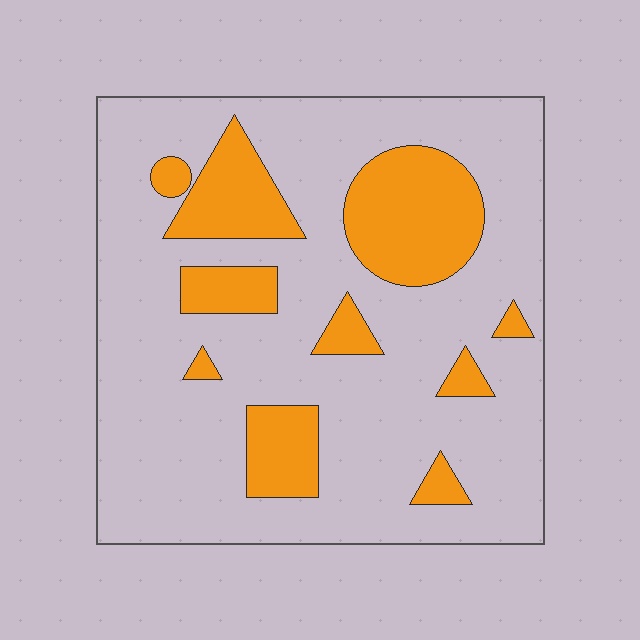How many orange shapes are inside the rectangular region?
10.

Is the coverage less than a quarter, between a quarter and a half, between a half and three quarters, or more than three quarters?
Less than a quarter.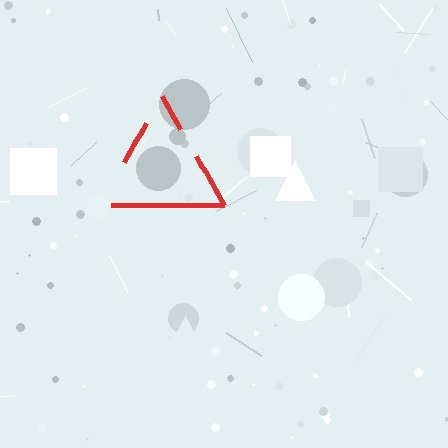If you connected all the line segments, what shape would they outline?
They would outline a triangle.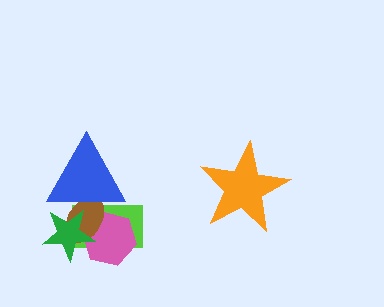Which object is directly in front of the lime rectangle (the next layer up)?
The pink hexagon is directly in front of the lime rectangle.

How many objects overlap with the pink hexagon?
4 objects overlap with the pink hexagon.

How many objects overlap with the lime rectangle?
4 objects overlap with the lime rectangle.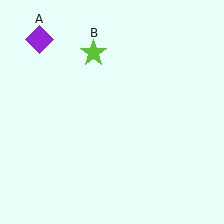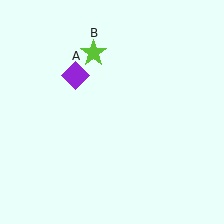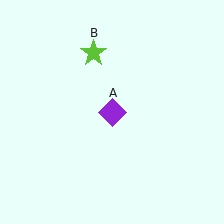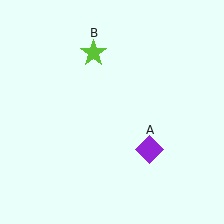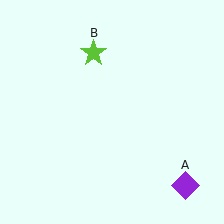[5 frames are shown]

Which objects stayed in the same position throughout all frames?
Lime star (object B) remained stationary.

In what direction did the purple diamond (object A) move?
The purple diamond (object A) moved down and to the right.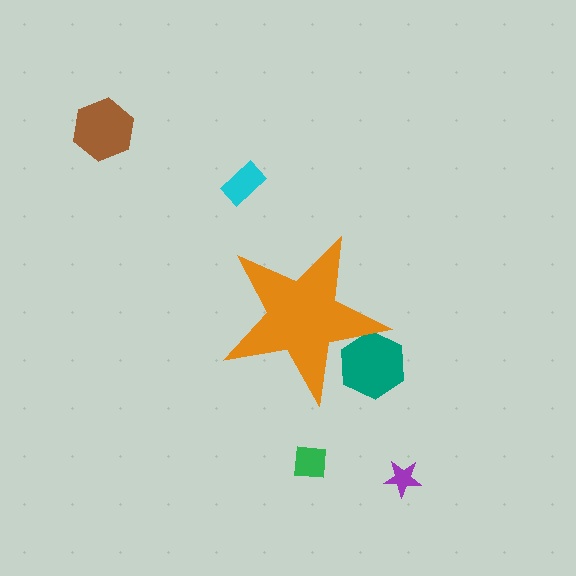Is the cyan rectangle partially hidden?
No, the cyan rectangle is fully visible.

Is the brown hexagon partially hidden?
No, the brown hexagon is fully visible.